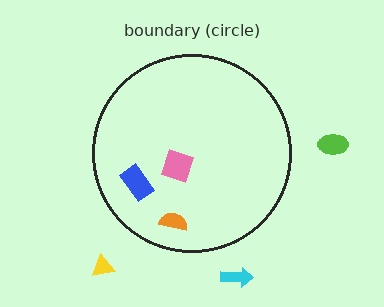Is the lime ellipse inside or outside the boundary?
Outside.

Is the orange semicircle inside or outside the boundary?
Inside.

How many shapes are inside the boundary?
3 inside, 3 outside.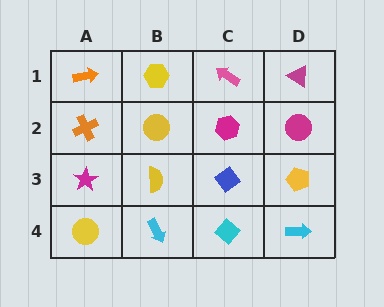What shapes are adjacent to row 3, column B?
A yellow circle (row 2, column B), a cyan arrow (row 4, column B), a magenta star (row 3, column A), a blue diamond (row 3, column C).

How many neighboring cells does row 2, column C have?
4.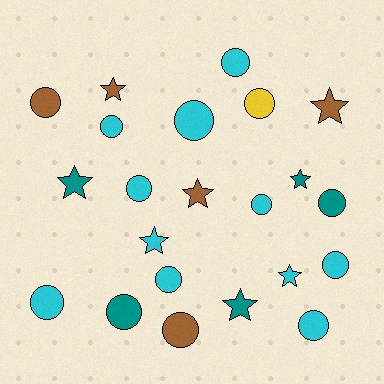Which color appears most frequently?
Cyan, with 11 objects.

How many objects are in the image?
There are 22 objects.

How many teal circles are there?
There are 2 teal circles.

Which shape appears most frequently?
Circle, with 14 objects.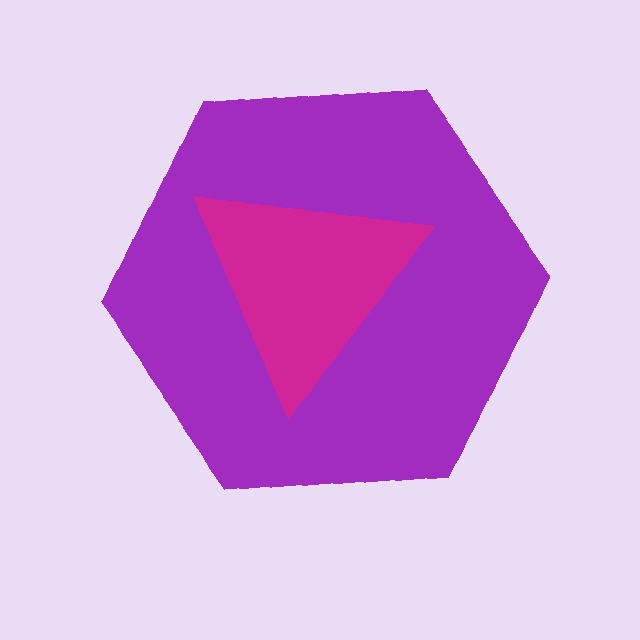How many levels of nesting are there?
2.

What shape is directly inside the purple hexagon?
The magenta triangle.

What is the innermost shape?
The magenta triangle.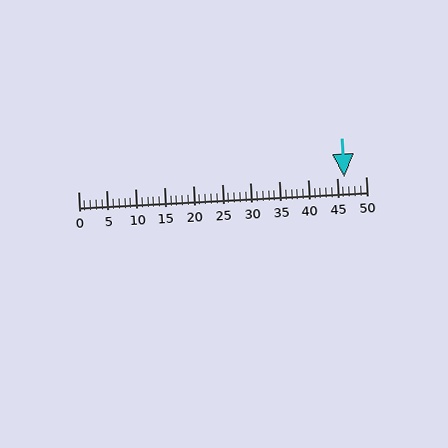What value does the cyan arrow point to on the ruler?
The cyan arrow points to approximately 46.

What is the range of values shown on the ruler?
The ruler shows values from 0 to 50.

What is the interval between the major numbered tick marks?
The major tick marks are spaced 5 units apart.